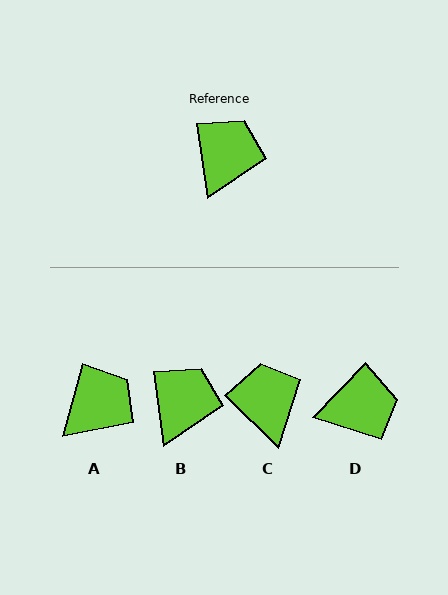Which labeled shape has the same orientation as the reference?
B.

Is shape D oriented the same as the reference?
No, it is off by about 52 degrees.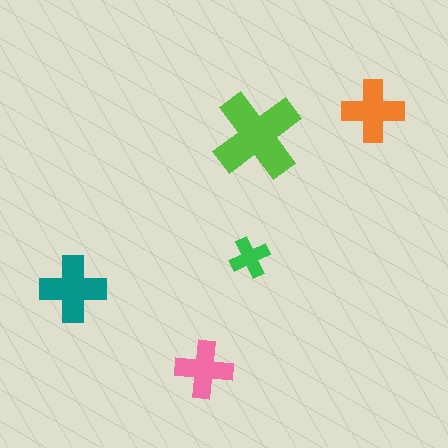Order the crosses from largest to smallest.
the lime one, the teal one, the orange one, the pink one, the green one.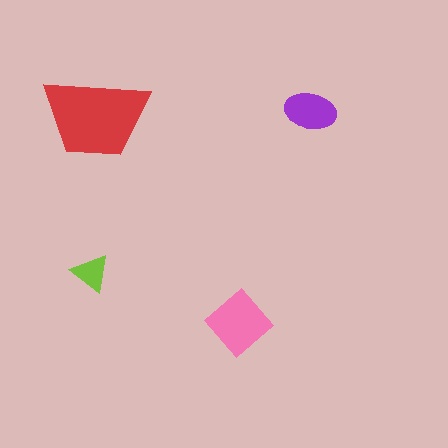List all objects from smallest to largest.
The lime triangle, the purple ellipse, the pink diamond, the red trapezoid.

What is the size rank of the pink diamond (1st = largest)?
2nd.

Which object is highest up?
The purple ellipse is topmost.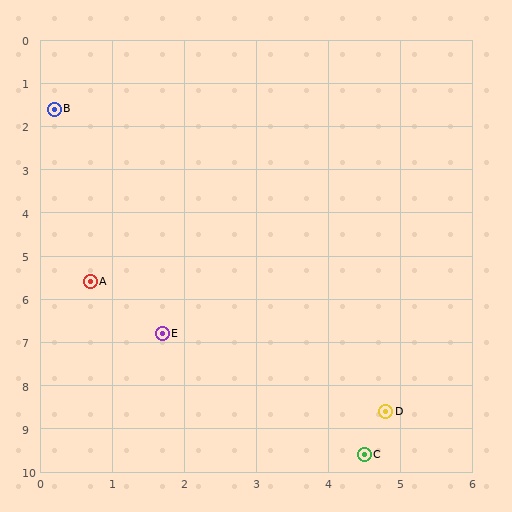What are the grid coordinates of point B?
Point B is at approximately (0.2, 1.6).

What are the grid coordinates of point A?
Point A is at approximately (0.7, 5.6).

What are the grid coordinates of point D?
Point D is at approximately (4.8, 8.6).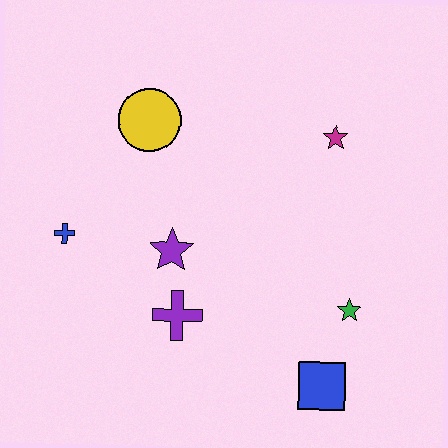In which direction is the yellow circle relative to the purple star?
The yellow circle is above the purple star.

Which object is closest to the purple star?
The purple cross is closest to the purple star.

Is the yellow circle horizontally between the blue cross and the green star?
Yes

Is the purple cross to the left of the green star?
Yes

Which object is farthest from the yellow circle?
The blue square is farthest from the yellow circle.